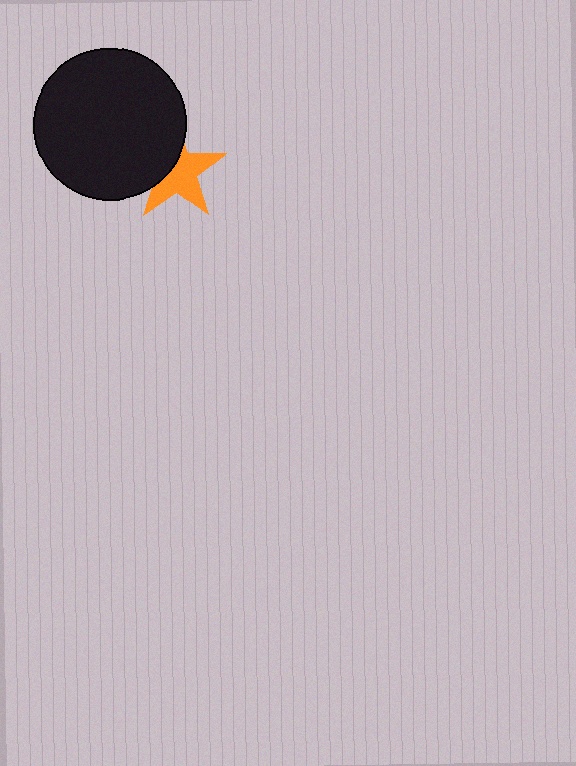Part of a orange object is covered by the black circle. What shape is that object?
It is a star.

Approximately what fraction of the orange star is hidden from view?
Roughly 38% of the orange star is hidden behind the black circle.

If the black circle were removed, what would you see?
You would see the complete orange star.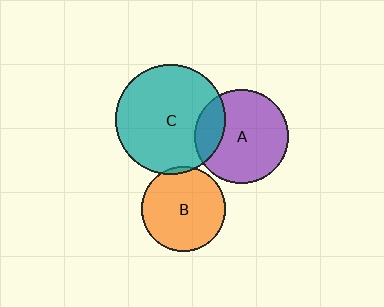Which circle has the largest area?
Circle C (teal).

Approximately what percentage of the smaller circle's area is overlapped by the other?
Approximately 20%.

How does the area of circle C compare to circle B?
Approximately 1.7 times.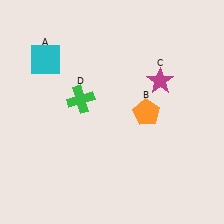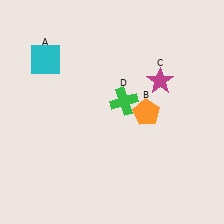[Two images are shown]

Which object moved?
The green cross (D) moved right.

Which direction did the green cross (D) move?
The green cross (D) moved right.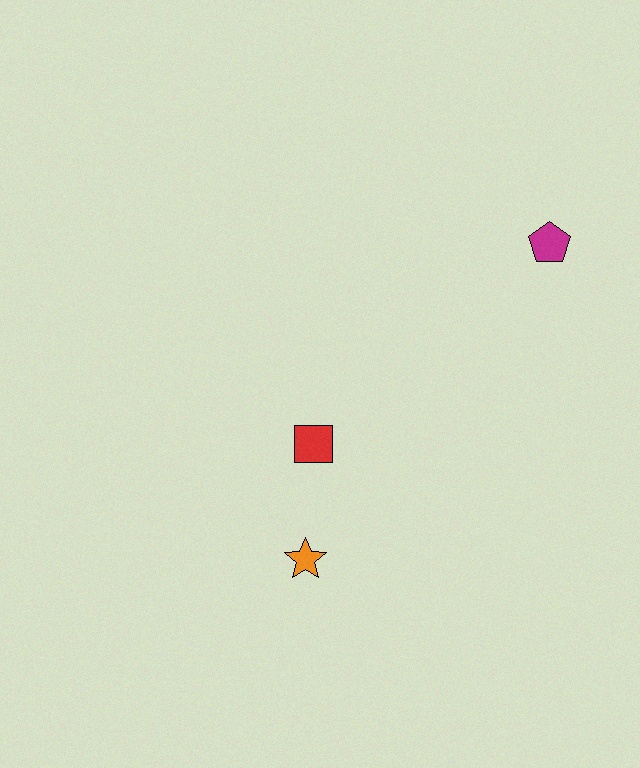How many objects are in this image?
There are 3 objects.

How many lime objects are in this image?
There are no lime objects.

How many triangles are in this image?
There are no triangles.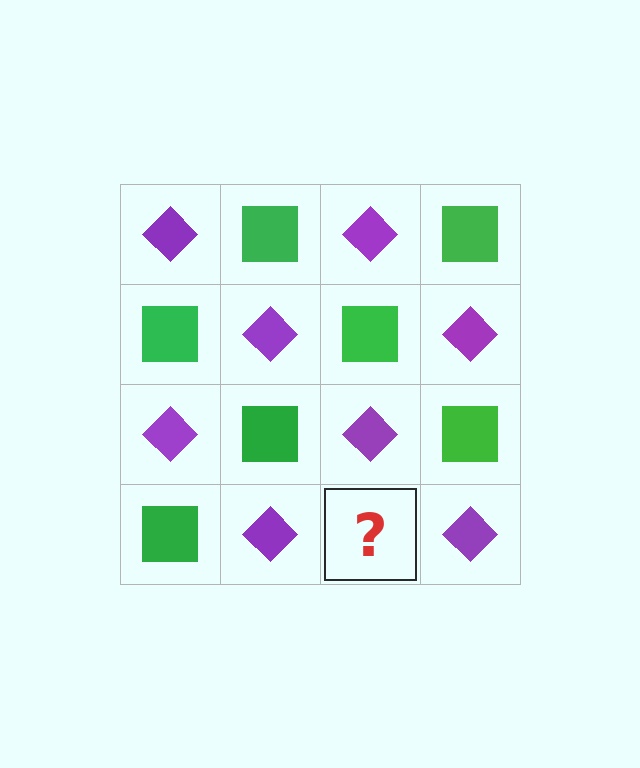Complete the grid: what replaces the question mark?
The question mark should be replaced with a green square.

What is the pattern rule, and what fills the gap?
The rule is that it alternates purple diamond and green square in a checkerboard pattern. The gap should be filled with a green square.